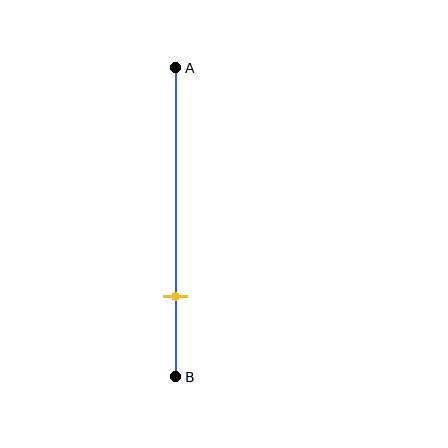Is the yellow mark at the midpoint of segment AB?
No, the mark is at about 75% from A, not at the 50% midpoint.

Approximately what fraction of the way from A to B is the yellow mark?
The yellow mark is approximately 75% of the way from A to B.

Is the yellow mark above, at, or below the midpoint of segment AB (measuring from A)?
The yellow mark is below the midpoint of segment AB.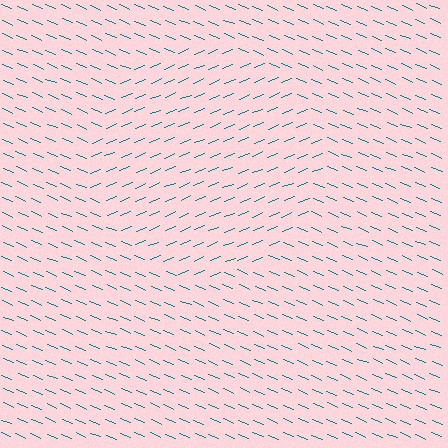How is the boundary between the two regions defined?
The boundary is defined purely by a change in line orientation (approximately 45 degrees difference). All lines are the same color and thickness.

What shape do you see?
I see a circle.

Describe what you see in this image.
The image is filled with small teal line segments. A circle region in the image has lines oriented differently from the surrounding lines, creating a visible texture boundary.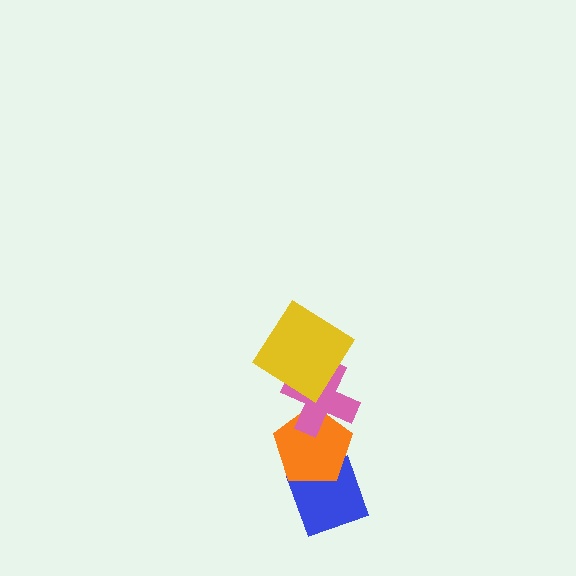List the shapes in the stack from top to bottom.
From top to bottom: the yellow diamond, the pink cross, the orange pentagon, the blue diamond.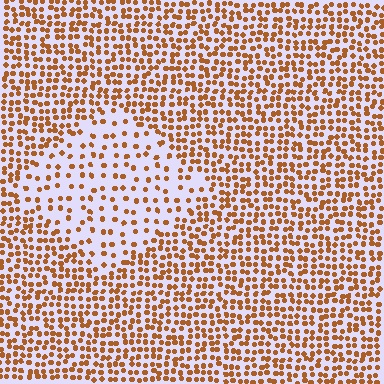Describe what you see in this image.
The image contains small brown elements arranged at two different densities. A diamond-shaped region is visible where the elements are less densely packed than the surrounding area.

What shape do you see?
I see a diamond.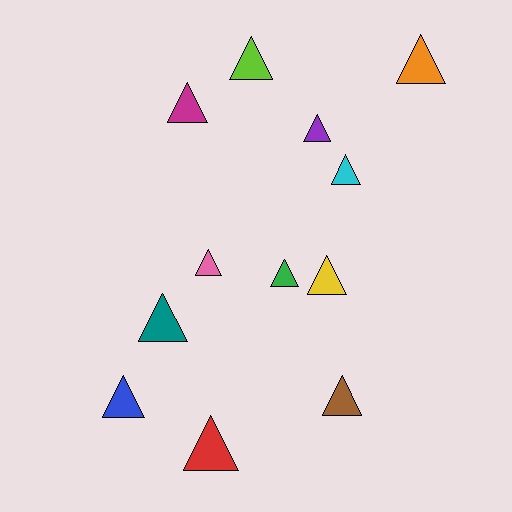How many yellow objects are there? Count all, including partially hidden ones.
There is 1 yellow object.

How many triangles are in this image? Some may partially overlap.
There are 12 triangles.